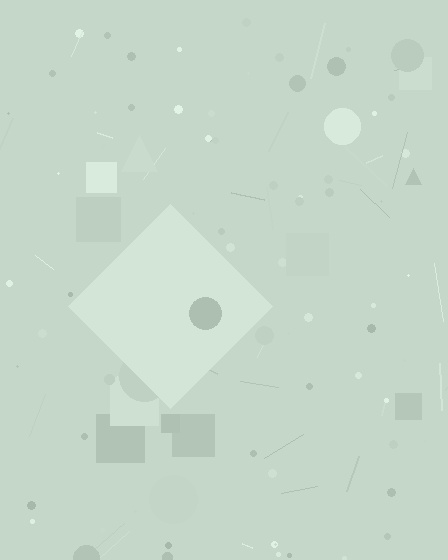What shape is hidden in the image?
A diamond is hidden in the image.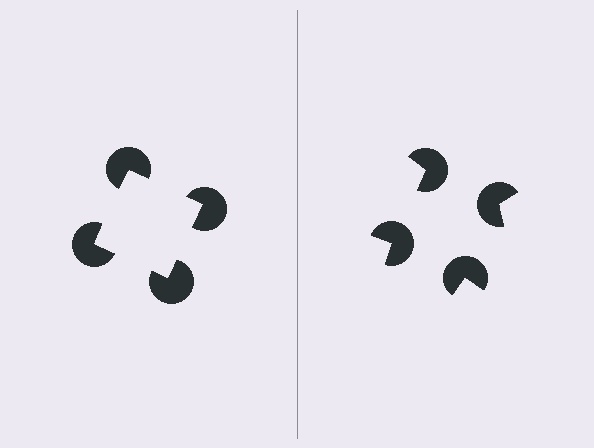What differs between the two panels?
The pac-man discs are positioned identically on both sides; only the wedge orientations differ. On the left they align to a square; on the right they are misaligned.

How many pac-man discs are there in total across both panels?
8 — 4 on each side.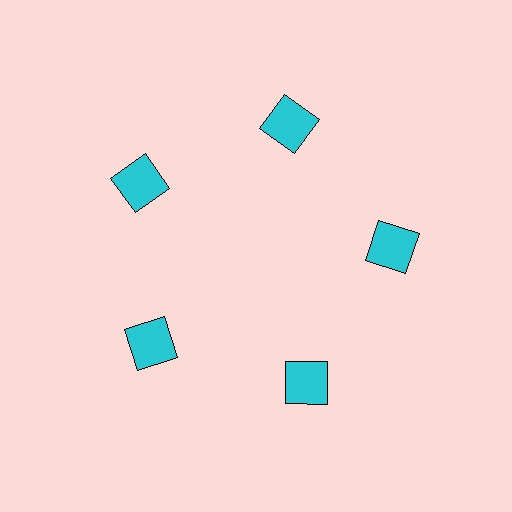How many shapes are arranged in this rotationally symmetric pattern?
There are 5 shapes, arranged in 5 groups of 1.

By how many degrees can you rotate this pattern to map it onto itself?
The pattern maps onto itself every 72 degrees of rotation.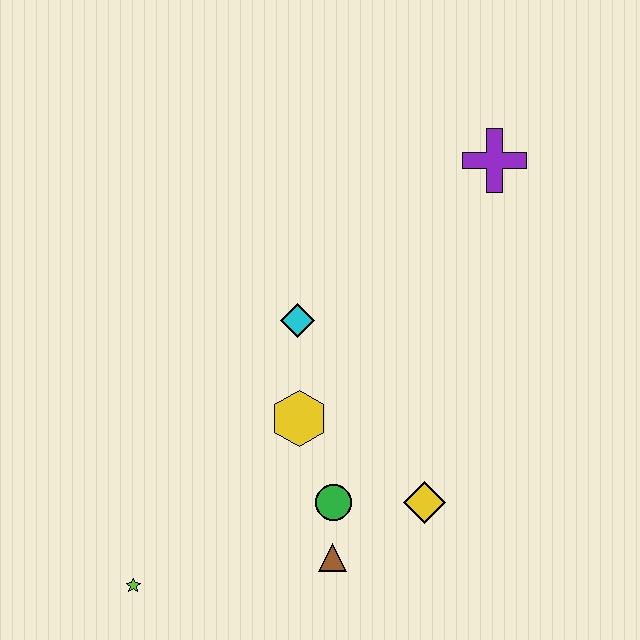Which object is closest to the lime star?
The brown triangle is closest to the lime star.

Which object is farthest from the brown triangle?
The purple cross is farthest from the brown triangle.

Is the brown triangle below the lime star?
No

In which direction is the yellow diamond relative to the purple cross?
The yellow diamond is below the purple cross.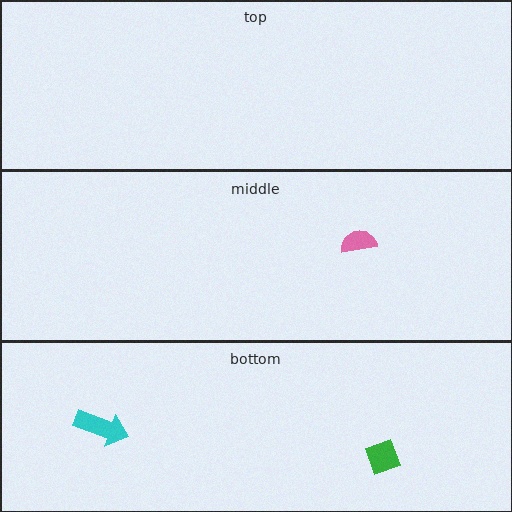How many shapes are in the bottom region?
2.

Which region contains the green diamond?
The bottom region.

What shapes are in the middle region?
The pink semicircle.